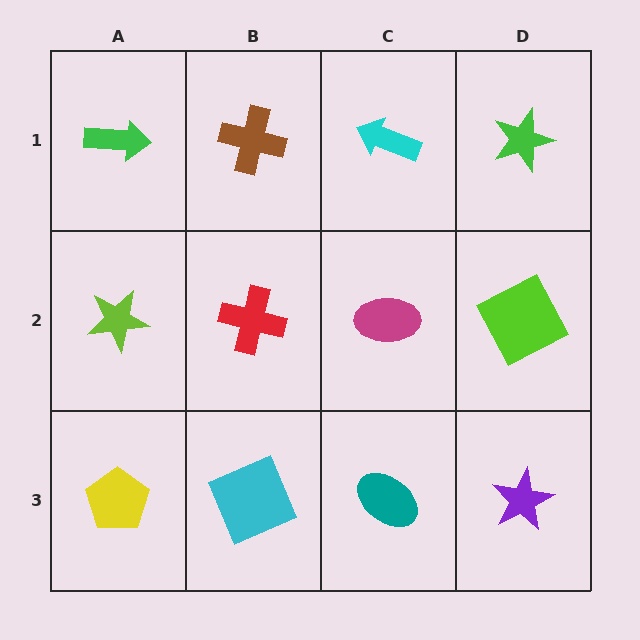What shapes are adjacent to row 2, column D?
A green star (row 1, column D), a purple star (row 3, column D), a magenta ellipse (row 2, column C).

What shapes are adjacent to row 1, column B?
A red cross (row 2, column B), a green arrow (row 1, column A), a cyan arrow (row 1, column C).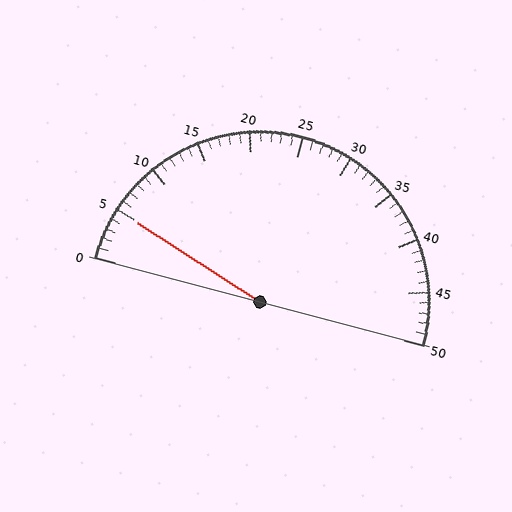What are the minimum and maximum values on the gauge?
The gauge ranges from 0 to 50.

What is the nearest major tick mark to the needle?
The nearest major tick mark is 5.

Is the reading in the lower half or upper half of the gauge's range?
The reading is in the lower half of the range (0 to 50).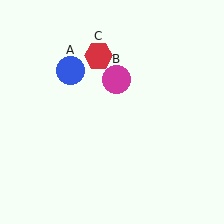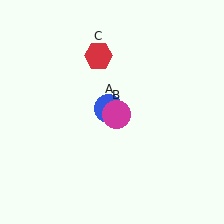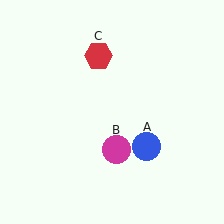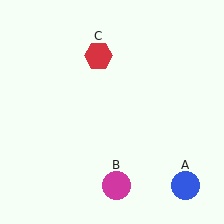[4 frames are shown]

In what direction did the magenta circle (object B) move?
The magenta circle (object B) moved down.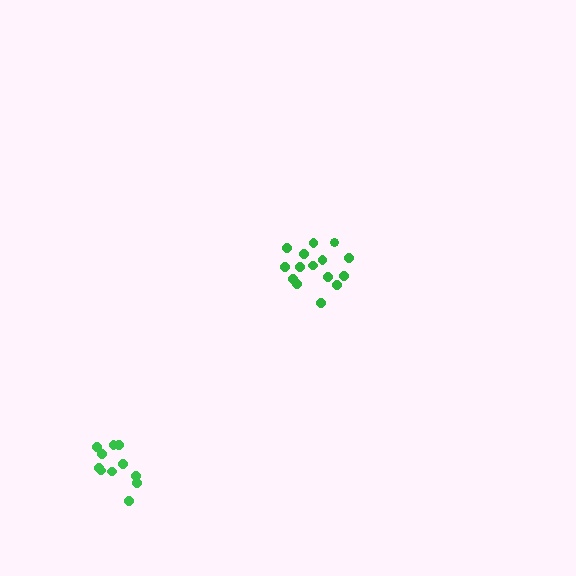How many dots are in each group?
Group 1: 15 dots, Group 2: 11 dots (26 total).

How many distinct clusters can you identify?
There are 2 distinct clusters.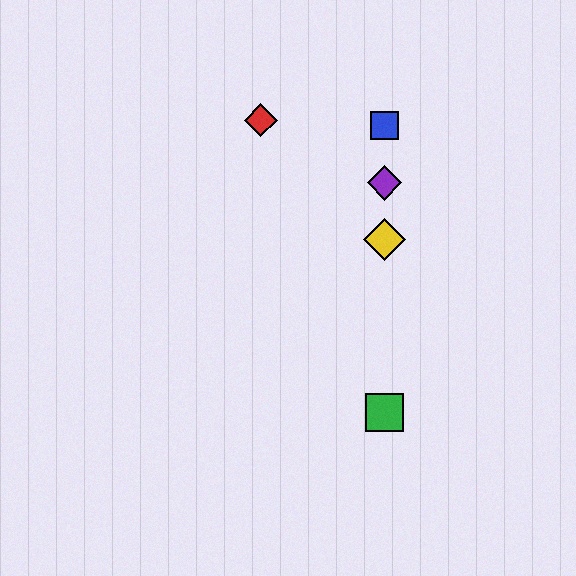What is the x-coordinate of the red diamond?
The red diamond is at x≈261.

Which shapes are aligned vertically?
The blue square, the green square, the yellow diamond, the purple diamond are aligned vertically.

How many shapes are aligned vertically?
4 shapes (the blue square, the green square, the yellow diamond, the purple diamond) are aligned vertically.